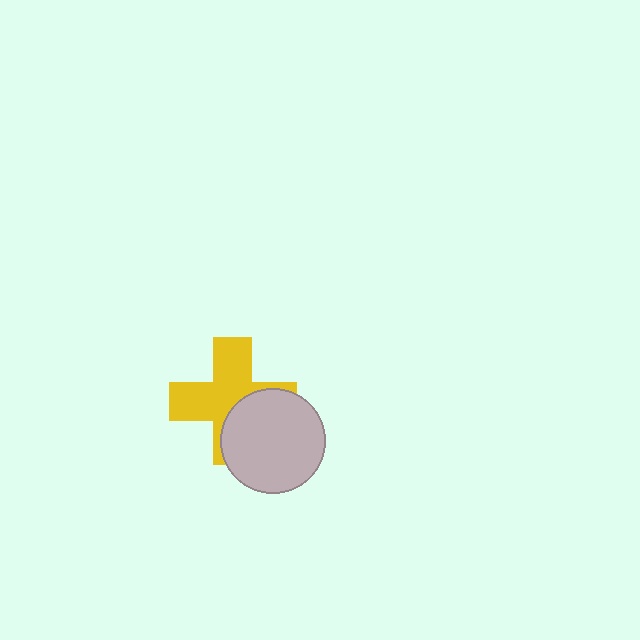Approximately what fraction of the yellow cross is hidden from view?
Roughly 39% of the yellow cross is hidden behind the light gray circle.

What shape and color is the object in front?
The object in front is a light gray circle.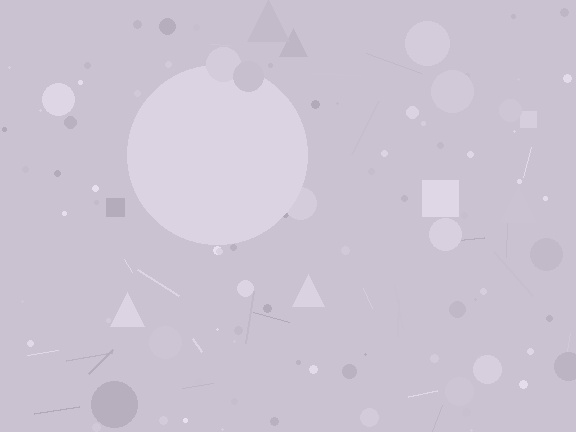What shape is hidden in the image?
A circle is hidden in the image.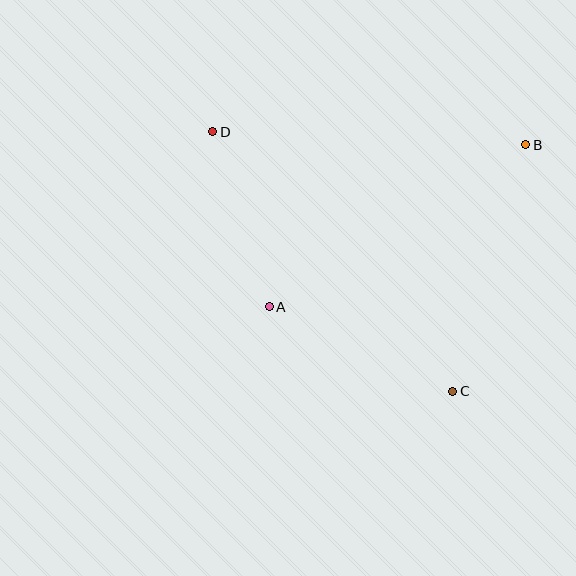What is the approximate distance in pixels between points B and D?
The distance between B and D is approximately 313 pixels.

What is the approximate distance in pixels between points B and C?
The distance between B and C is approximately 257 pixels.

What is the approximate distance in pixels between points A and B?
The distance between A and B is approximately 303 pixels.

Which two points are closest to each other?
Points A and D are closest to each other.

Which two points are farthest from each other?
Points C and D are farthest from each other.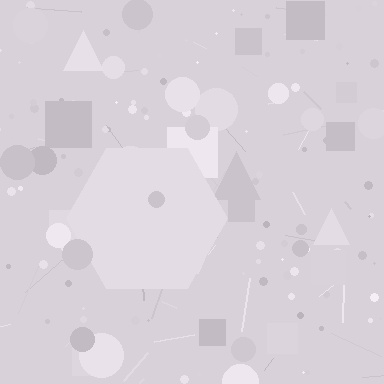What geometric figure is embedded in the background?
A hexagon is embedded in the background.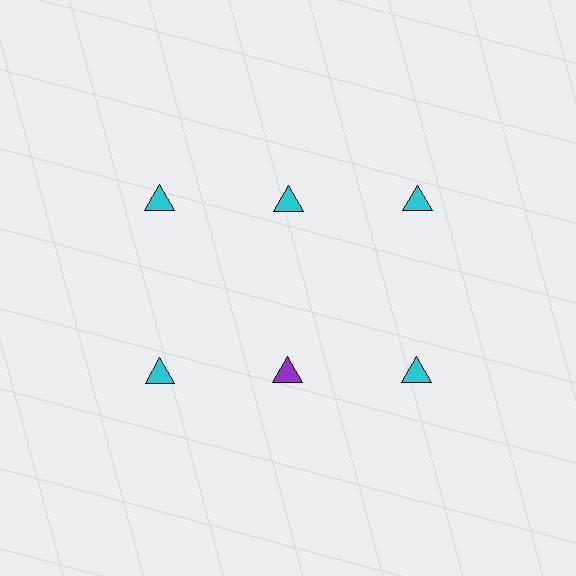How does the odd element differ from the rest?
It has a different color: purple instead of cyan.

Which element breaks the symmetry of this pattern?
The purple triangle in the second row, second from left column breaks the symmetry. All other shapes are cyan triangles.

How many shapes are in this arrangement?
There are 6 shapes arranged in a grid pattern.